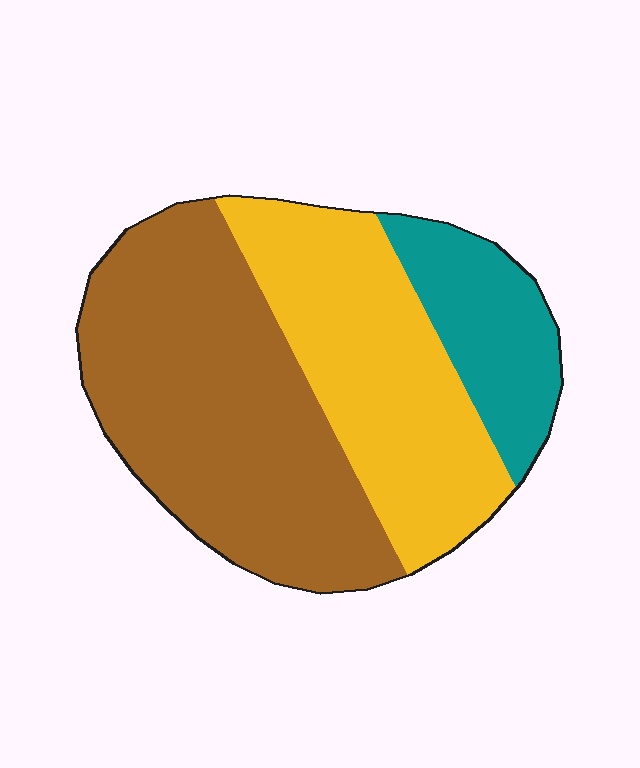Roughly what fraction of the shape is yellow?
Yellow takes up about one third (1/3) of the shape.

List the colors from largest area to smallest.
From largest to smallest: brown, yellow, teal.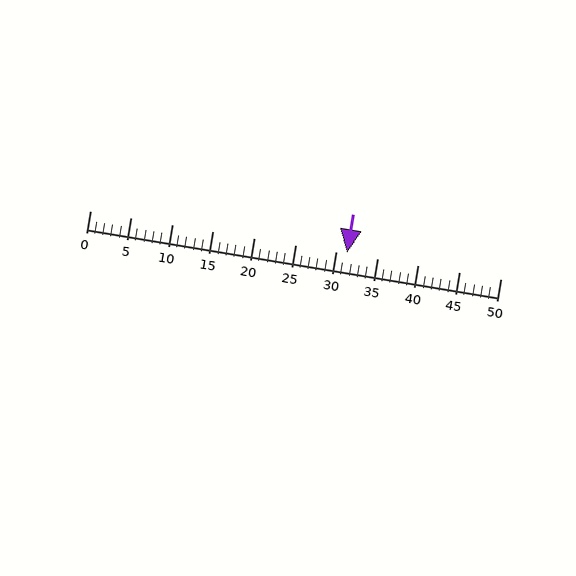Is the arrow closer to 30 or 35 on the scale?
The arrow is closer to 30.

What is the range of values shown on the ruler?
The ruler shows values from 0 to 50.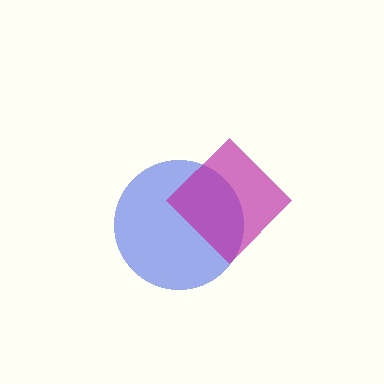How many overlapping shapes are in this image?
There are 2 overlapping shapes in the image.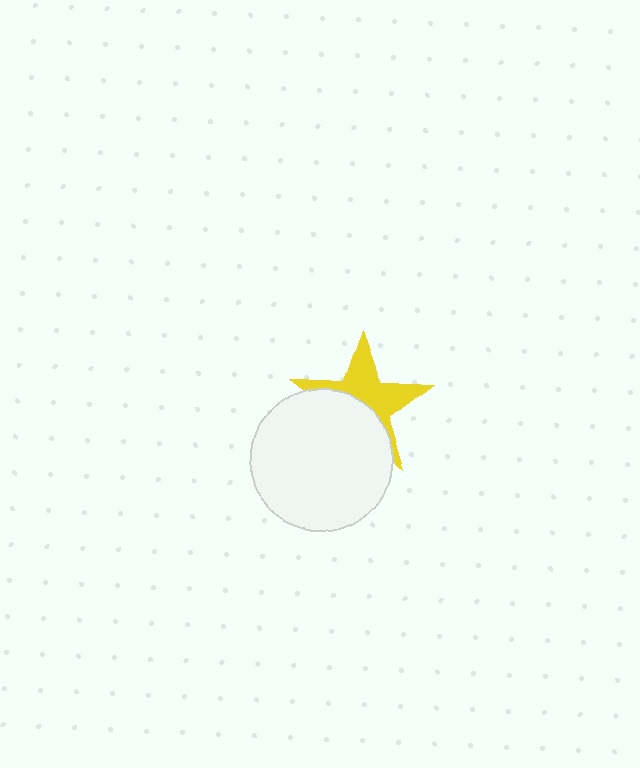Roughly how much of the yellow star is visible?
About half of it is visible (roughly 52%).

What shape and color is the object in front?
The object in front is a white circle.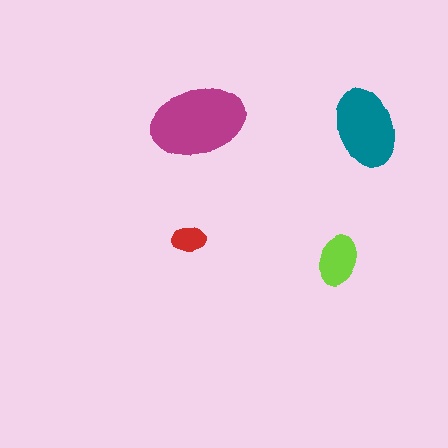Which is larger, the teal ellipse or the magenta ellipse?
The magenta one.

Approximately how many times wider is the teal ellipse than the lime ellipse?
About 1.5 times wider.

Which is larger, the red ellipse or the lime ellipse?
The lime one.